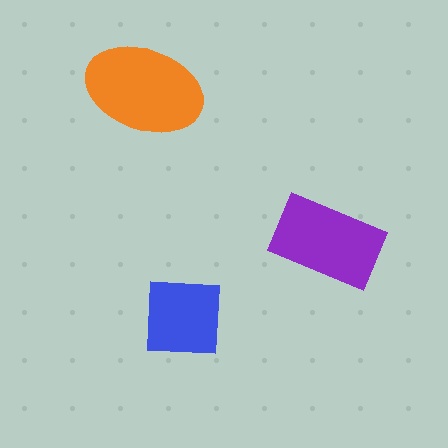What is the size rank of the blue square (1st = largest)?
3rd.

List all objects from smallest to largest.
The blue square, the purple rectangle, the orange ellipse.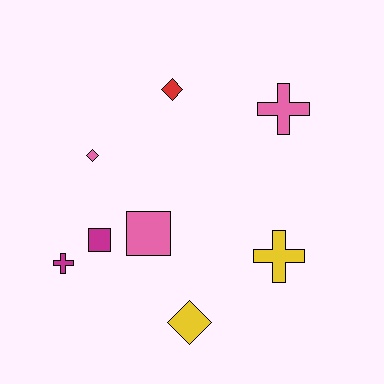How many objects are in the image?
There are 8 objects.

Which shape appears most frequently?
Diamond, with 3 objects.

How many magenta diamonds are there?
There are no magenta diamonds.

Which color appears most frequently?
Pink, with 3 objects.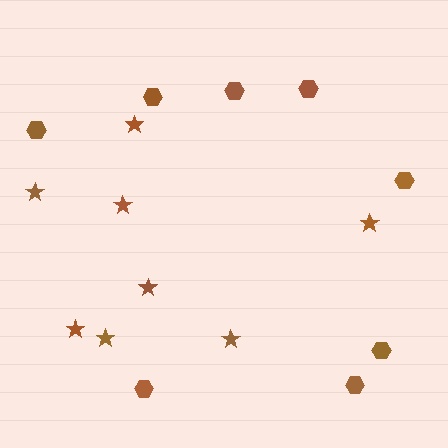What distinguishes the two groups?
There are 2 groups: one group of stars (8) and one group of hexagons (8).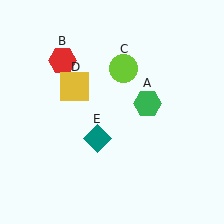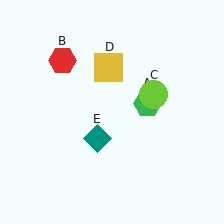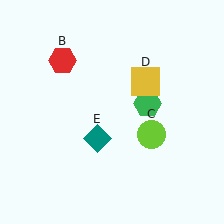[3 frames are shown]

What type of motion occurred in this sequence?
The lime circle (object C), yellow square (object D) rotated clockwise around the center of the scene.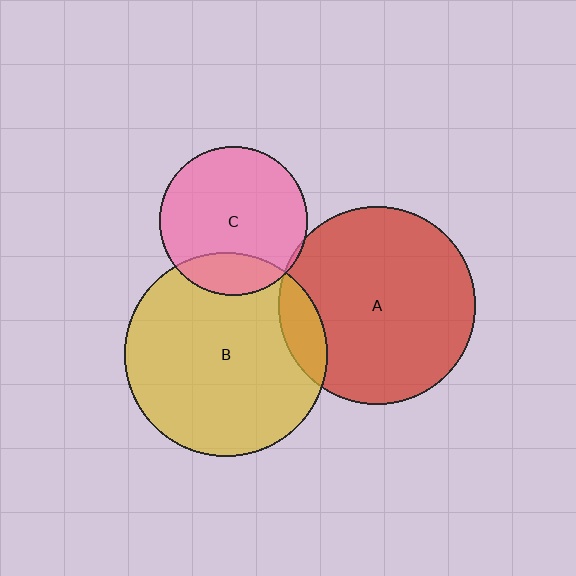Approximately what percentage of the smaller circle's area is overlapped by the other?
Approximately 10%.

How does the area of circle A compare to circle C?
Approximately 1.8 times.